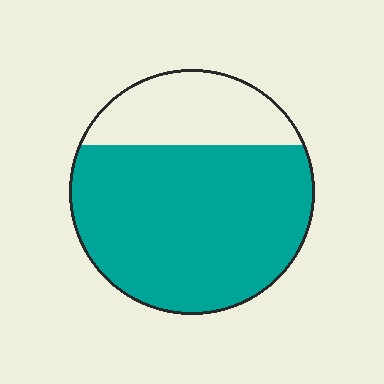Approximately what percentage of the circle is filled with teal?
Approximately 75%.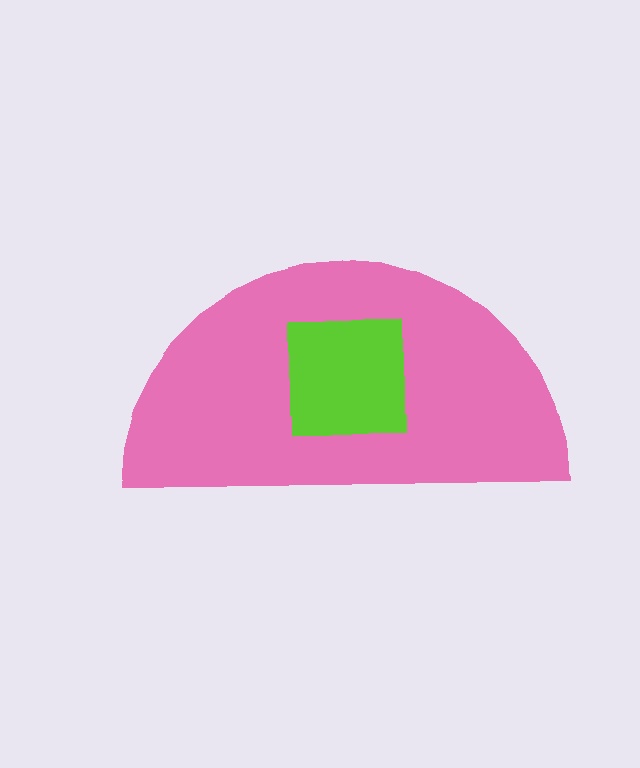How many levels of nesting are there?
2.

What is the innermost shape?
The lime square.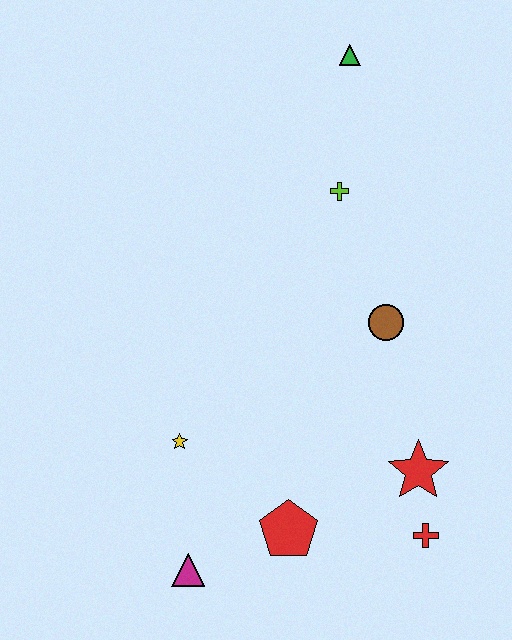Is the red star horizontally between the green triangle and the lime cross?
No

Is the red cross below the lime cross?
Yes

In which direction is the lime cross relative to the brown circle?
The lime cross is above the brown circle.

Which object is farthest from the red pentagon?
The green triangle is farthest from the red pentagon.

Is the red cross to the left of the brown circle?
No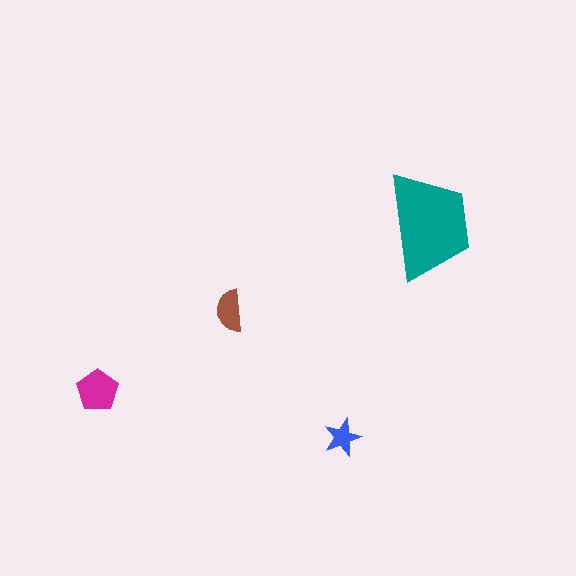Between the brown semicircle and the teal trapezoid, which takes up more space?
The teal trapezoid.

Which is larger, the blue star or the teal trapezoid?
The teal trapezoid.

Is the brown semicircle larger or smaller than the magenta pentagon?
Smaller.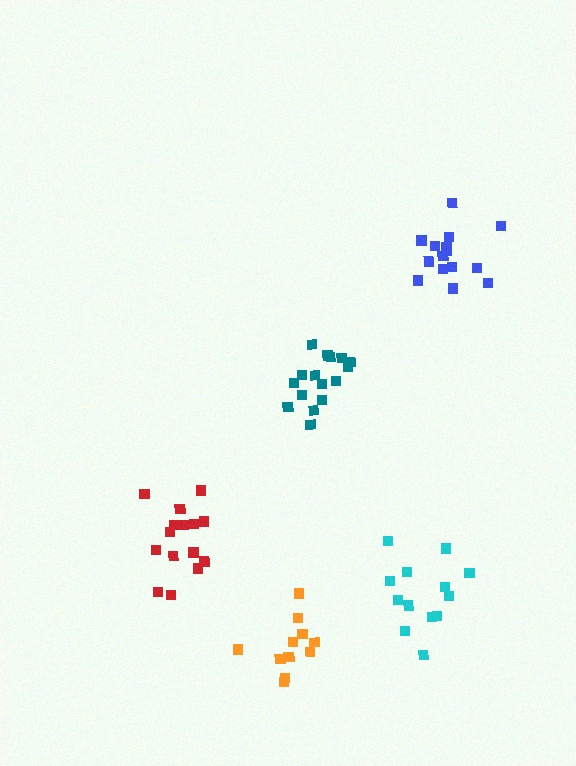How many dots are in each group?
Group 1: 15 dots, Group 2: 13 dots, Group 3: 16 dots, Group 4: 11 dots, Group 5: 16 dots (71 total).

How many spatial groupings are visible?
There are 5 spatial groupings.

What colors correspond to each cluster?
The clusters are colored: blue, cyan, teal, orange, red.